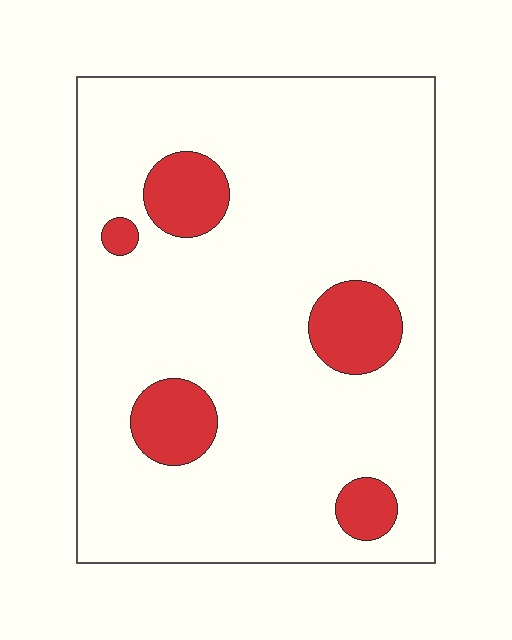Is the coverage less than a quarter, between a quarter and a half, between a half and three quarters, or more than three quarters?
Less than a quarter.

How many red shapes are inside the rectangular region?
5.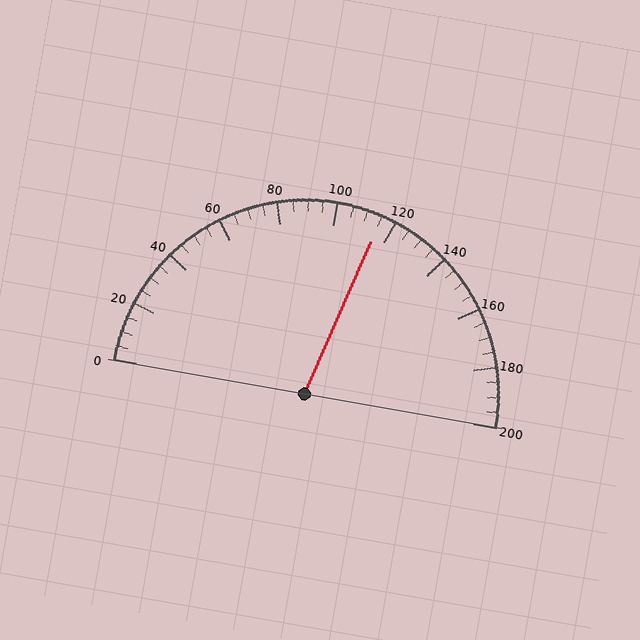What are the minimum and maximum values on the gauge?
The gauge ranges from 0 to 200.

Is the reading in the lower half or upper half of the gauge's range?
The reading is in the upper half of the range (0 to 200).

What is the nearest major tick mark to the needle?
The nearest major tick mark is 120.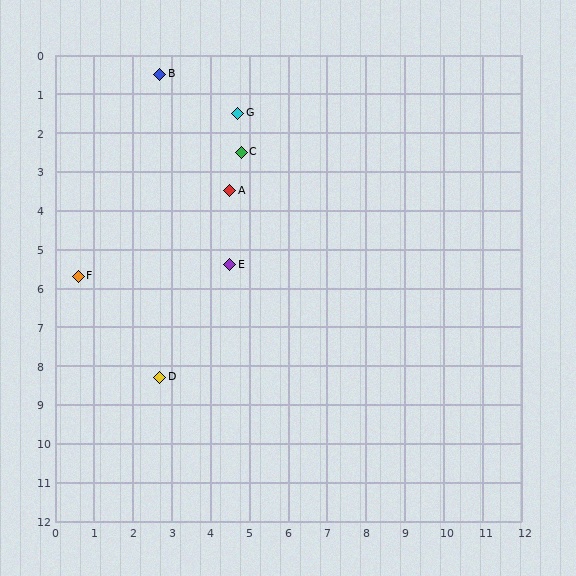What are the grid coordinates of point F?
Point F is at approximately (0.6, 5.7).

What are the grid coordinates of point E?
Point E is at approximately (4.5, 5.4).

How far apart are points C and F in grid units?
Points C and F are about 5.3 grid units apart.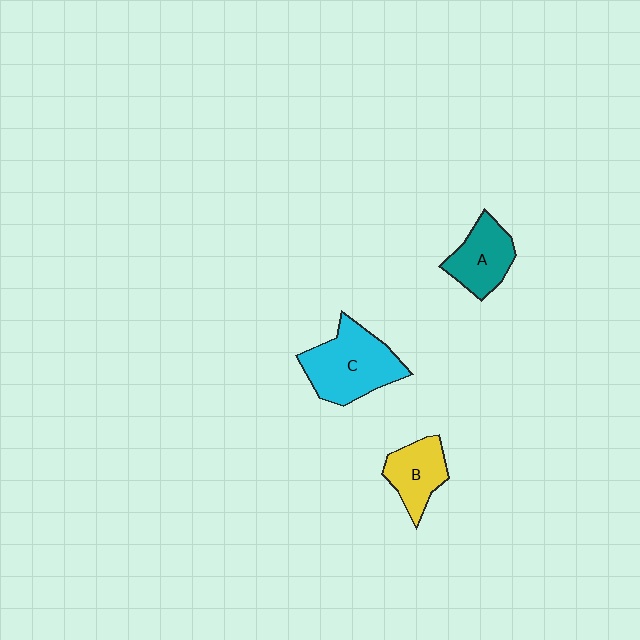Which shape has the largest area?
Shape C (cyan).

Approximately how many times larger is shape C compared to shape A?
Approximately 1.5 times.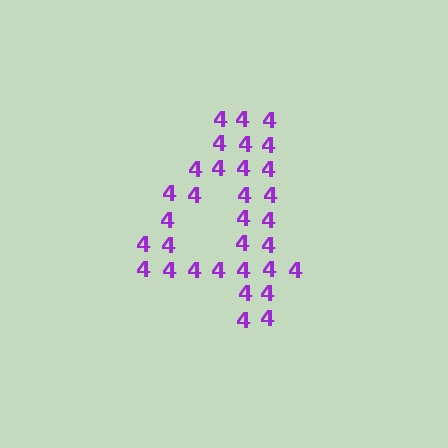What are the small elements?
The small elements are digit 4's.